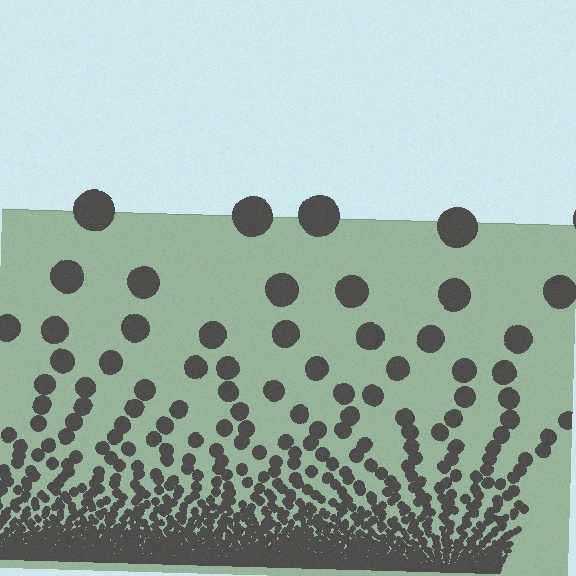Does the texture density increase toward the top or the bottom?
Density increases toward the bottom.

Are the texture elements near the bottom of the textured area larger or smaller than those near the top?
Smaller. The gradient is inverted — elements near the bottom are smaller and denser.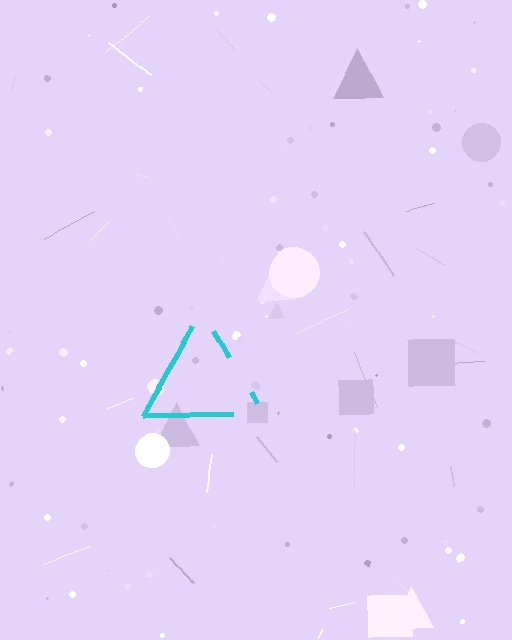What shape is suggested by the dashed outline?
The dashed outline suggests a triangle.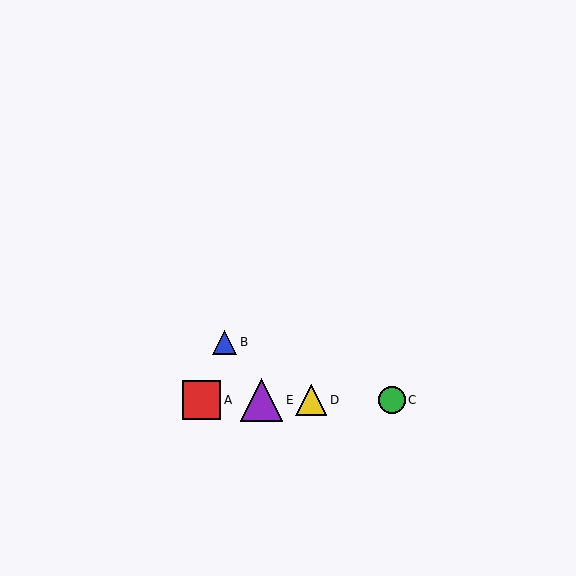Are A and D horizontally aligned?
Yes, both are at y≈400.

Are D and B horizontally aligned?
No, D is at y≈400 and B is at y≈342.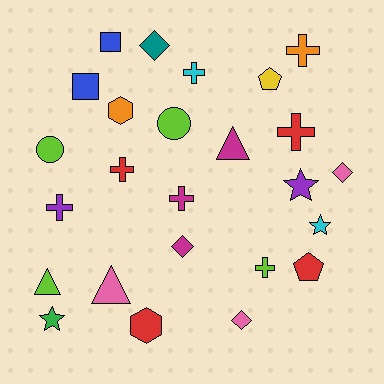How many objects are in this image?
There are 25 objects.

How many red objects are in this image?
There are 4 red objects.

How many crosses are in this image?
There are 7 crosses.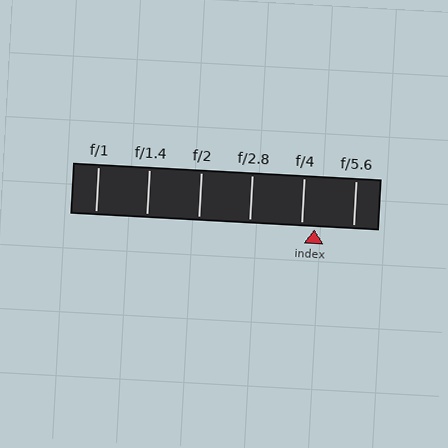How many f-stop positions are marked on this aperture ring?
There are 6 f-stop positions marked.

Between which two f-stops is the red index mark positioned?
The index mark is between f/4 and f/5.6.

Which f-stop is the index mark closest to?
The index mark is closest to f/4.